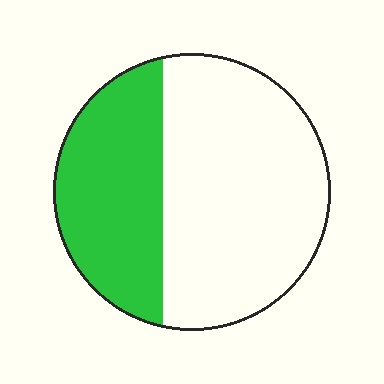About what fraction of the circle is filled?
About three eighths (3/8).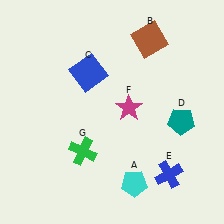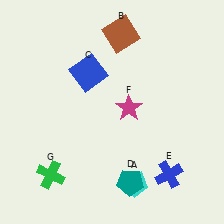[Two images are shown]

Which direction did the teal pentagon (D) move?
The teal pentagon (D) moved down.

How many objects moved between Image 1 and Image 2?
3 objects moved between the two images.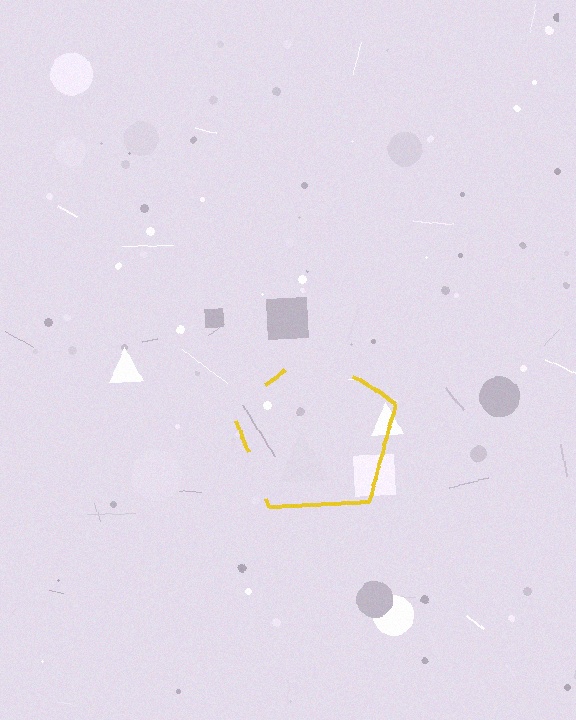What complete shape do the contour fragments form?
The contour fragments form a pentagon.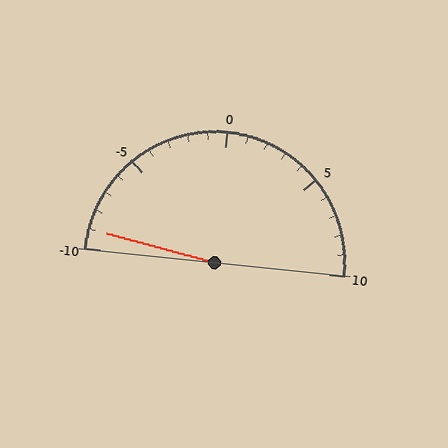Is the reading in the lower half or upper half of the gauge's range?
The reading is in the lower half of the range (-10 to 10).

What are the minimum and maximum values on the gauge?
The gauge ranges from -10 to 10.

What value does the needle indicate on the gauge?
The needle indicates approximately -9.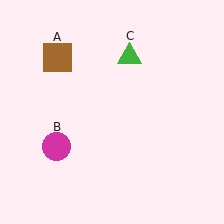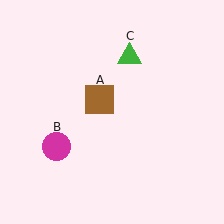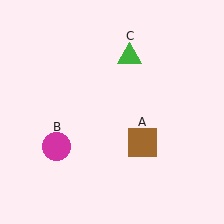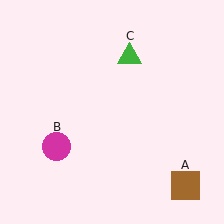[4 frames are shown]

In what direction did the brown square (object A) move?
The brown square (object A) moved down and to the right.